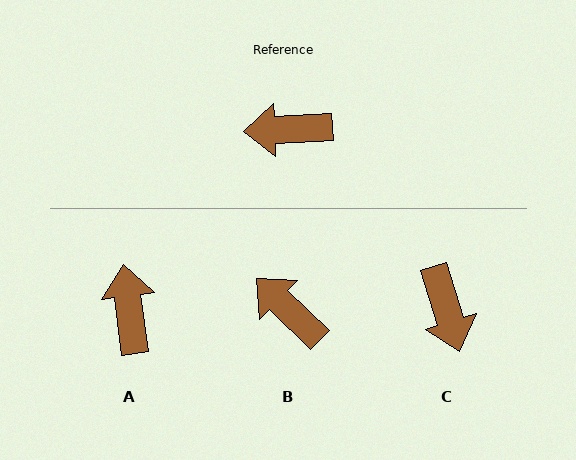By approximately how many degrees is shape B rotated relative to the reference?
Approximately 47 degrees clockwise.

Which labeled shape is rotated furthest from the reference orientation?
C, about 105 degrees away.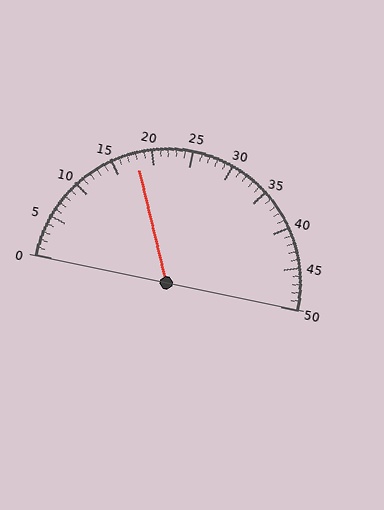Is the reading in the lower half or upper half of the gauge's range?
The reading is in the lower half of the range (0 to 50).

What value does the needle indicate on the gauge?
The needle indicates approximately 18.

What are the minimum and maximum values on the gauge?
The gauge ranges from 0 to 50.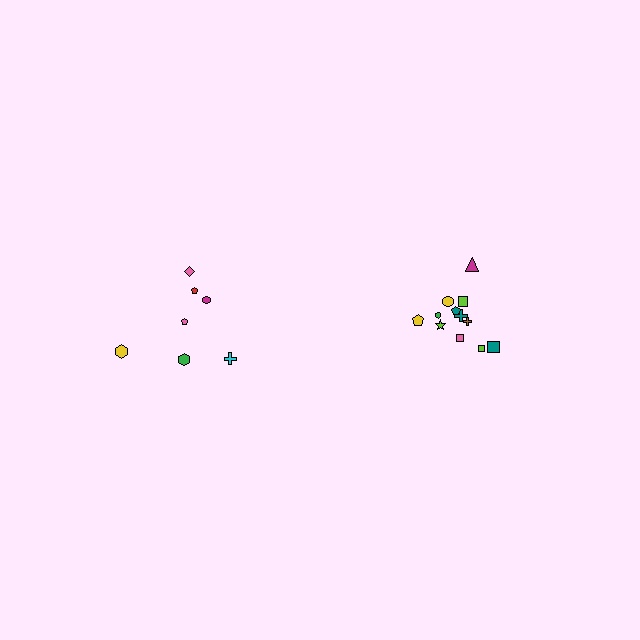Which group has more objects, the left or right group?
The right group.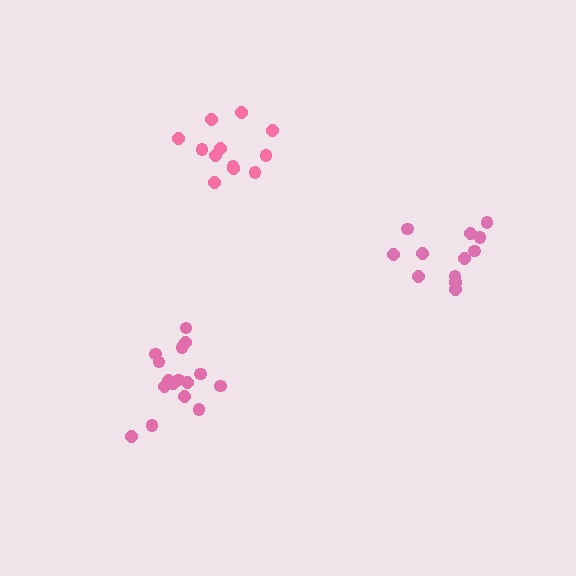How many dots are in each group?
Group 1: 12 dots, Group 2: 16 dots, Group 3: 12 dots (40 total).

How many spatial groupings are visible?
There are 3 spatial groupings.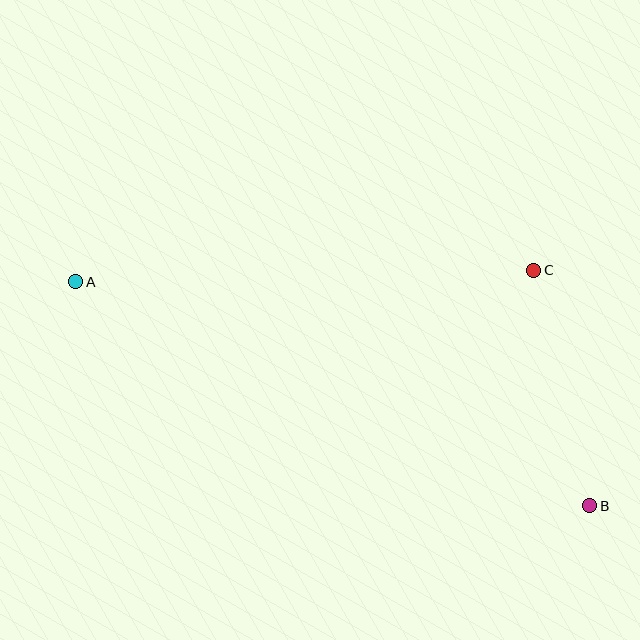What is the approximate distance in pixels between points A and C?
The distance between A and C is approximately 458 pixels.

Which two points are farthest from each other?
Points A and B are farthest from each other.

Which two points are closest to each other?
Points B and C are closest to each other.